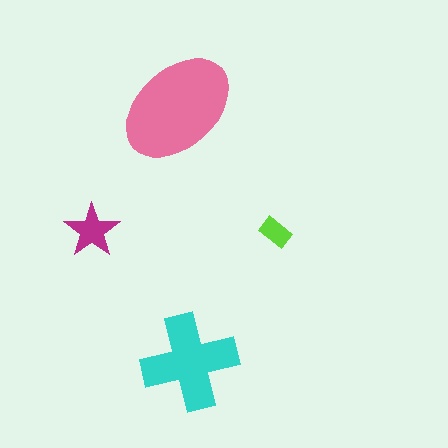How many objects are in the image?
There are 4 objects in the image.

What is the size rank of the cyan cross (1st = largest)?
2nd.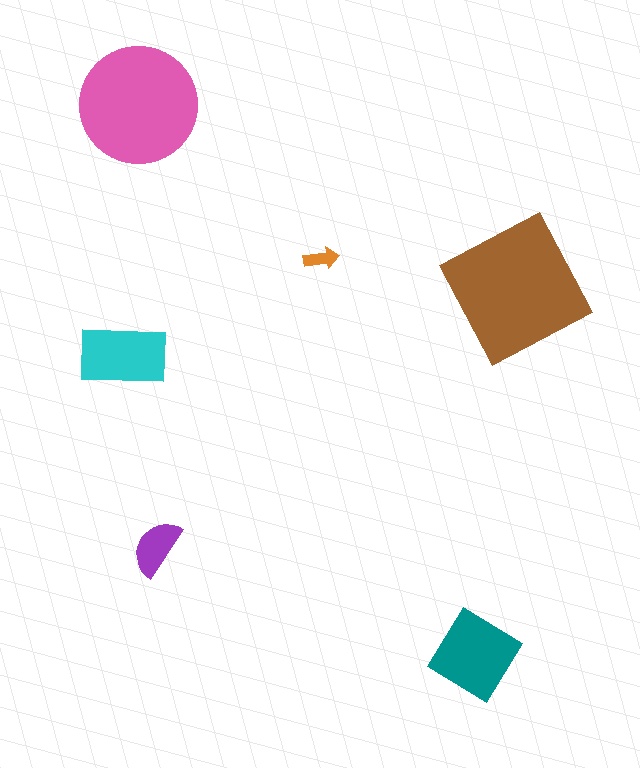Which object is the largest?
The brown square.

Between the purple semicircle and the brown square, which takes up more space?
The brown square.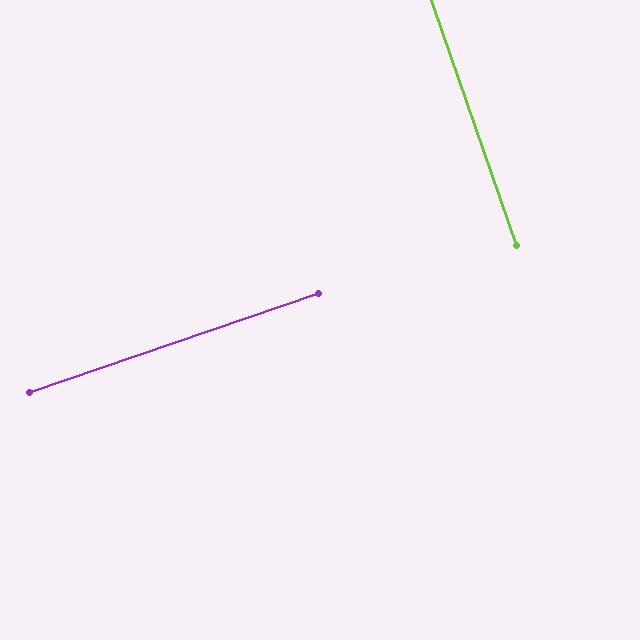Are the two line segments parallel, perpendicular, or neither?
Perpendicular — they meet at approximately 90°.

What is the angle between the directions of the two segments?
Approximately 90 degrees.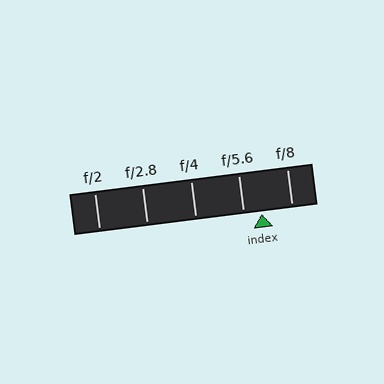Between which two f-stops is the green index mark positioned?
The index mark is between f/5.6 and f/8.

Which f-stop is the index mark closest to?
The index mark is closest to f/5.6.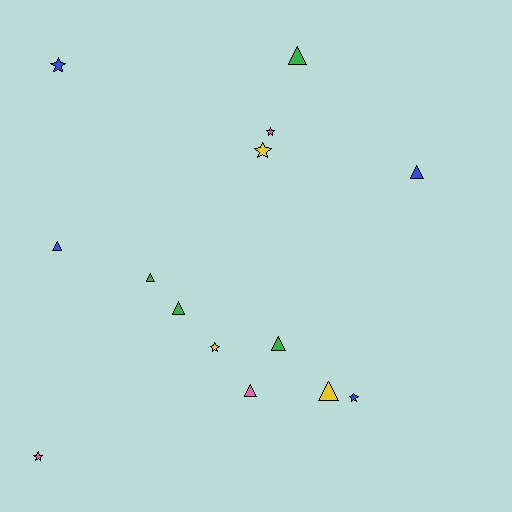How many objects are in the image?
There are 14 objects.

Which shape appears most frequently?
Triangle, with 8 objects.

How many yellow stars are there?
There are 2 yellow stars.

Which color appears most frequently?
Green, with 4 objects.